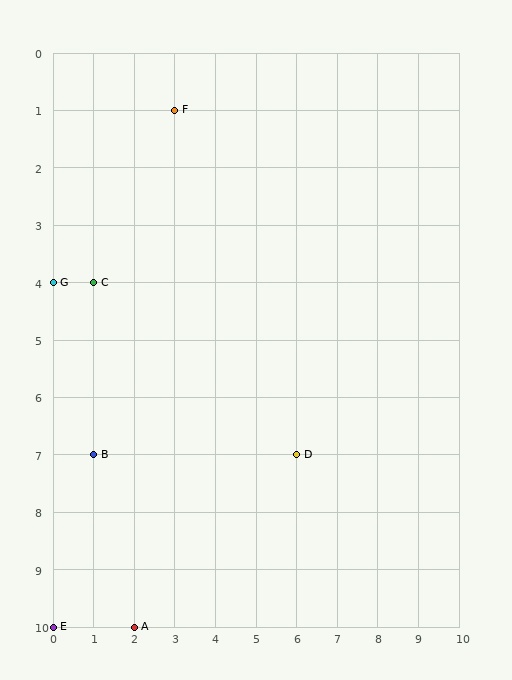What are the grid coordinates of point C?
Point C is at grid coordinates (1, 4).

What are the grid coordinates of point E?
Point E is at grid coordinates (0, 10).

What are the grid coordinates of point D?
Point D is at grid coordinates (6, 7).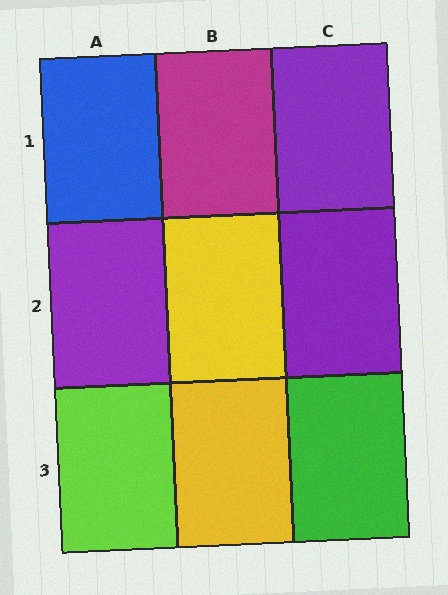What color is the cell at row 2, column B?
Yellow.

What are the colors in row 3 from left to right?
Lime, yellow, green.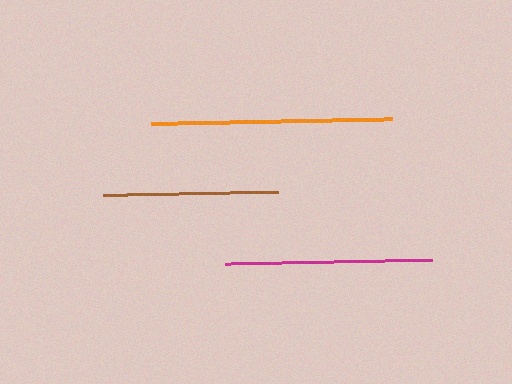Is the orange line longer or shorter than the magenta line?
The orange line is longer than the magenta line.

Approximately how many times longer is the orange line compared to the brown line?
The orange line is approximately 1.4 times the length of the brown line.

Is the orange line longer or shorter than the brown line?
The orange line is longer than the brown line.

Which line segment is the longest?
The orange line is the longest at approximately 241 pixels.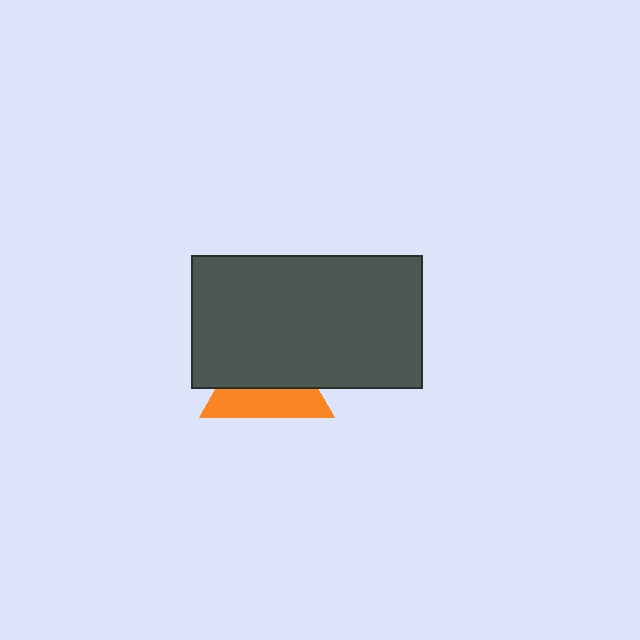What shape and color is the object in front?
The object in front is a dark gray rectangle.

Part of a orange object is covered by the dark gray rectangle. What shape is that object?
It is a triangle.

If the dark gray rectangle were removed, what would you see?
You would see the complete orange triangle.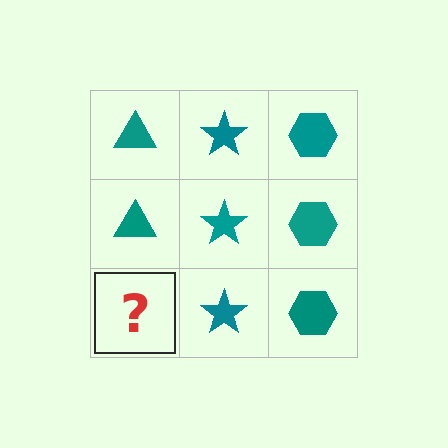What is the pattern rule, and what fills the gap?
The rule is that each column has a consistent shape. The gap should be filled with a teal triangle.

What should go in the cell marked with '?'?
The missing cell should contain a teal triangle.